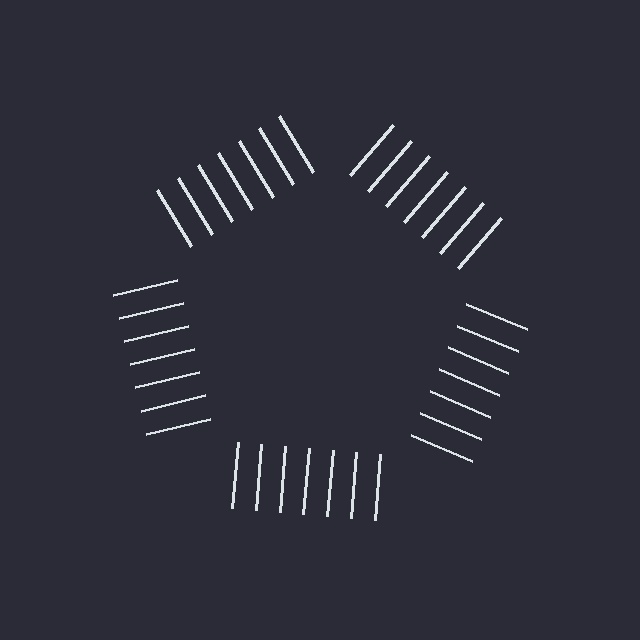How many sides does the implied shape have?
5 sides — the line-ends trace a pentagon.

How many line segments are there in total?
35 — 7 along each of the 5 edges.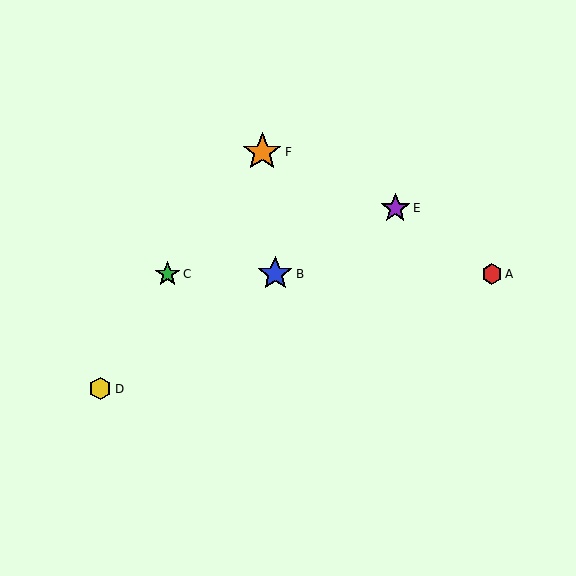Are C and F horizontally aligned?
No, C is at y≈274 and F is at y≈152.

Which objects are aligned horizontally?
Objects A, B, C are aligned horizontally.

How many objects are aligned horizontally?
3 objects (A, B, C) are aligned horizontally.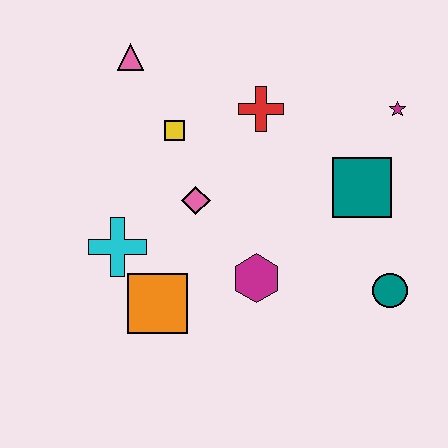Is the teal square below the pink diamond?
No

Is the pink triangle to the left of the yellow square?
Yes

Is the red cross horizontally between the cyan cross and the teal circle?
Yes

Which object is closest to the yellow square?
The pink diamond is closest to the yellow square.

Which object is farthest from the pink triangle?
The teal circle is farthest from the pink triangle.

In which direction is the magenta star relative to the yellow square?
The magenta star is to the right of the yellow square.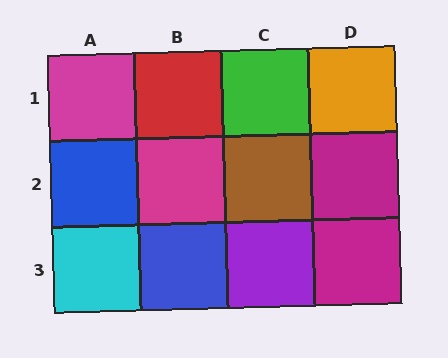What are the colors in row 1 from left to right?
Magenta, red, green, orange.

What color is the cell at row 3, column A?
Cyan.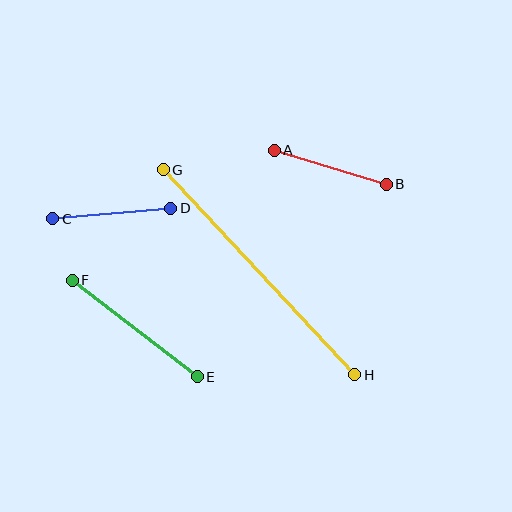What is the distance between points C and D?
The distance is approximately 118 pixels.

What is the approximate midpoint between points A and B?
The midpoint is at approximately (330, 167) pixels.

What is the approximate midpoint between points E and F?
The midpoint is at approximately (135, 328) pixels.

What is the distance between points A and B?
The distance is approximately 117 pixels.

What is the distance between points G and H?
The distance is approximately 281 pixels.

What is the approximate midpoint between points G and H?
The midpoint is at approximately (259, 272) pixels.